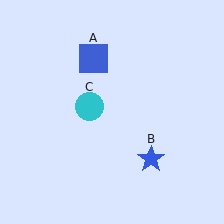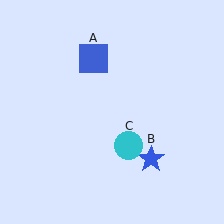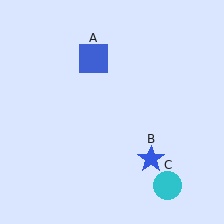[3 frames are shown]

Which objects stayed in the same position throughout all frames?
Blue square (object A) and blue star (object B) remained stationary.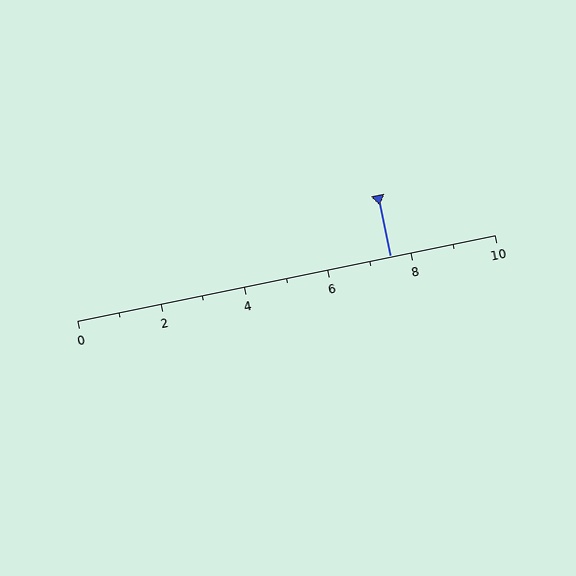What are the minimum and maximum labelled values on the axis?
The axis runs from 0 to 10.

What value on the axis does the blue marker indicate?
The marker indicates approximately 7.5.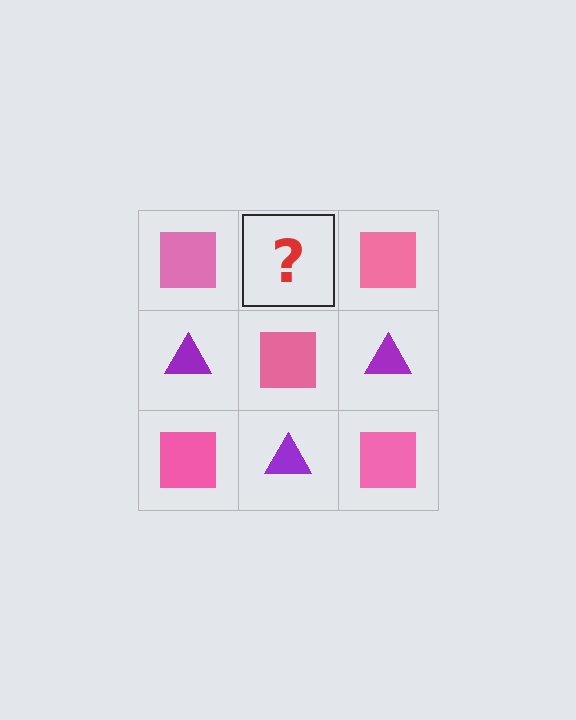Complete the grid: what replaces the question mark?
The question mark should be replaced with a purple triangle.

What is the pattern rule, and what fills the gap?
The rule is that it alternates pink square and purple triangle in a checkerboard pattern. The gap should be filled with a purple triangle.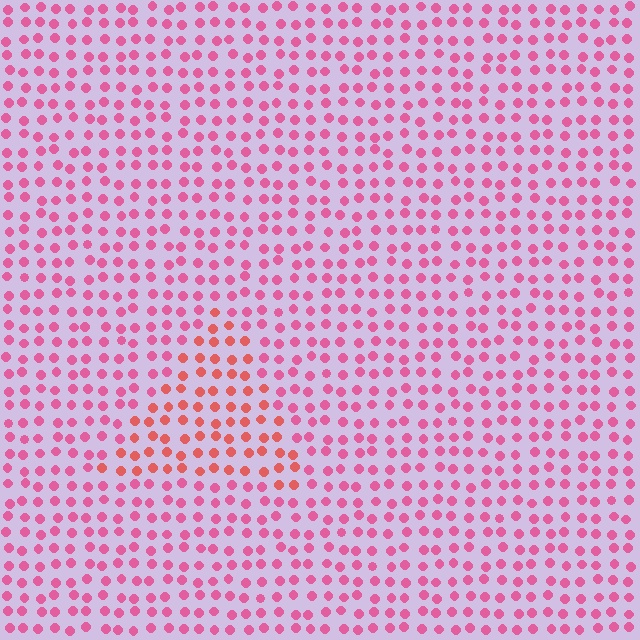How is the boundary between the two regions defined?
The boundary is defined purely by a slight shift in hue (about 29 degrees). Spacing, size, and orientation are identical on both sides.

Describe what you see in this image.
The image is filled with small pink elements in a uniform arrangement. A triangle-shaped region is visible where the elements are tinted to a slightly different hue, forming a subtle color boundary.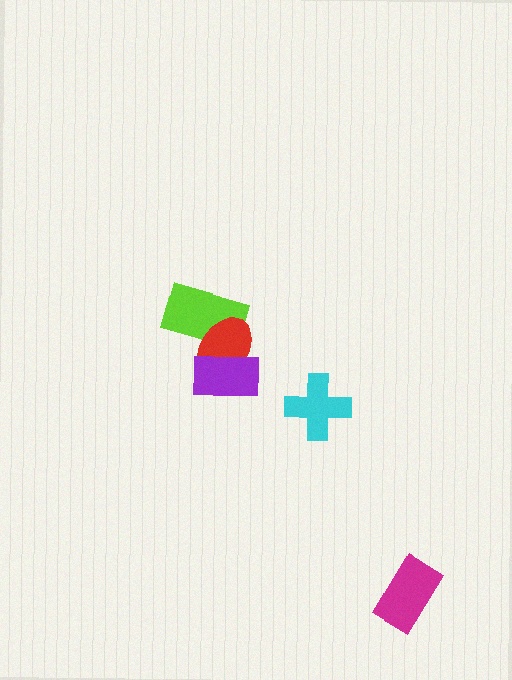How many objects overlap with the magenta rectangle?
0 objects overlap with the magenta rectangle.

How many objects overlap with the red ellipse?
2 objects overlap with the red ellipse.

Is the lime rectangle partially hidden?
Yes, it is partially covered by another shape.